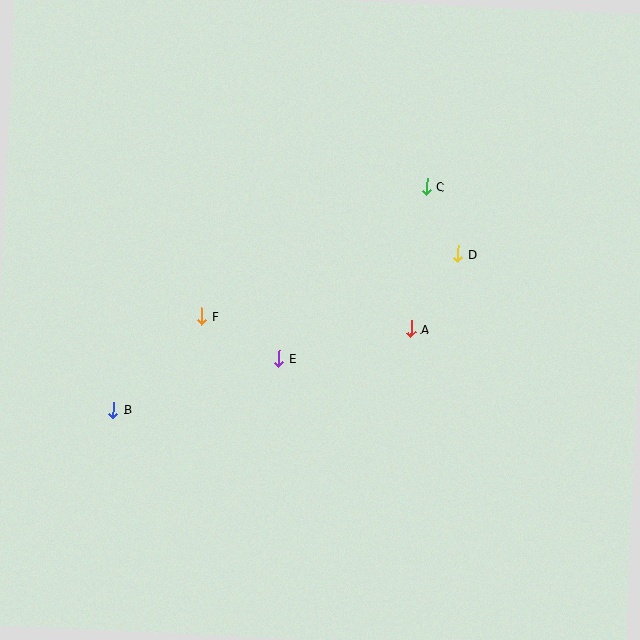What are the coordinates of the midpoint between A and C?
The midpoint between A and C is at (419, 258).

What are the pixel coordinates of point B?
Point B is at (113, 410).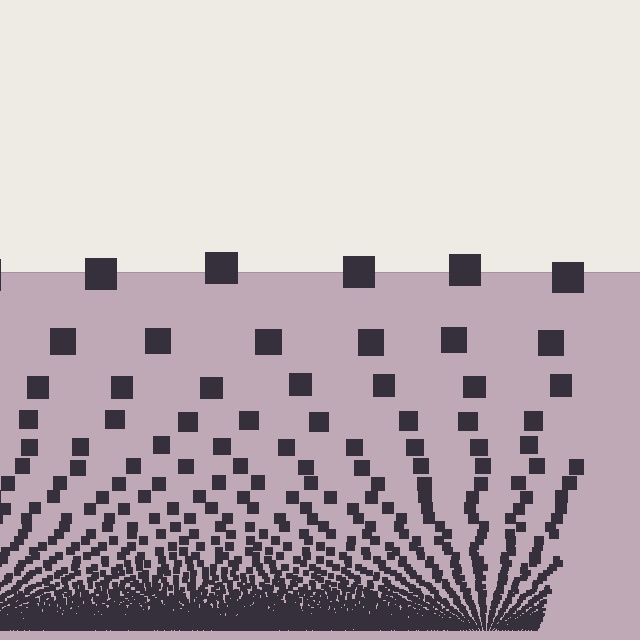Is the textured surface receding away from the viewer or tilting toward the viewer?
The surface appears to tilt toward the viewer. Texture elements get larger and sparser toward the top.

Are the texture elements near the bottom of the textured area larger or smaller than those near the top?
Smaller. The gradient is inverted — elements near the bottom are smaller and denser.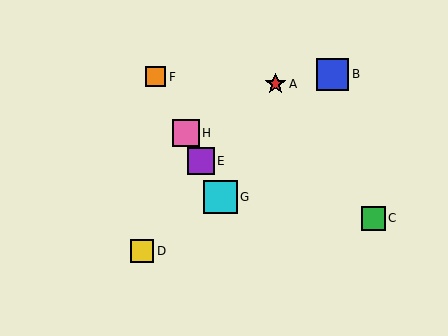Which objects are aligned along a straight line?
Objects E, F, G, H are aligned along a straight line.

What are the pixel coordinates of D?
Object D is at (142, 251).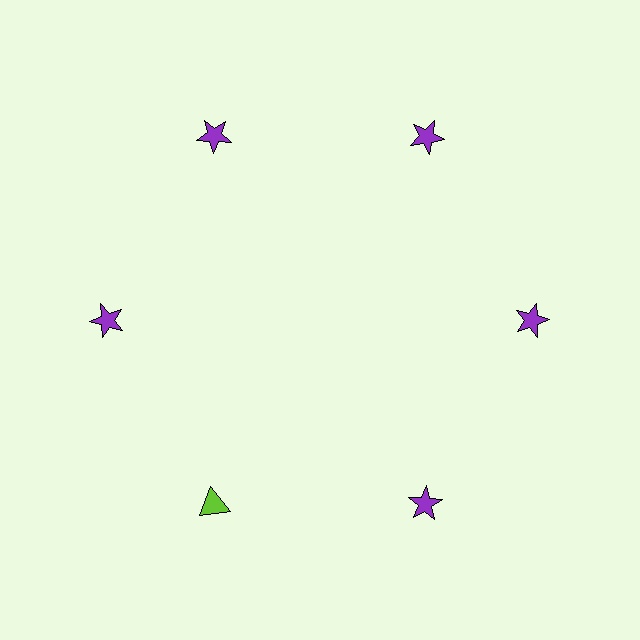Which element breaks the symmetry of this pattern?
The lime triangle at roughly the 7 o'clock position breaks the symmetry. All other shapes are purple stars.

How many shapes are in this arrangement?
There are 6 shapes arranged in a ring pattern.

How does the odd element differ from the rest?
It differs in both color (lime instead of purple) and shape (triangle instead of star).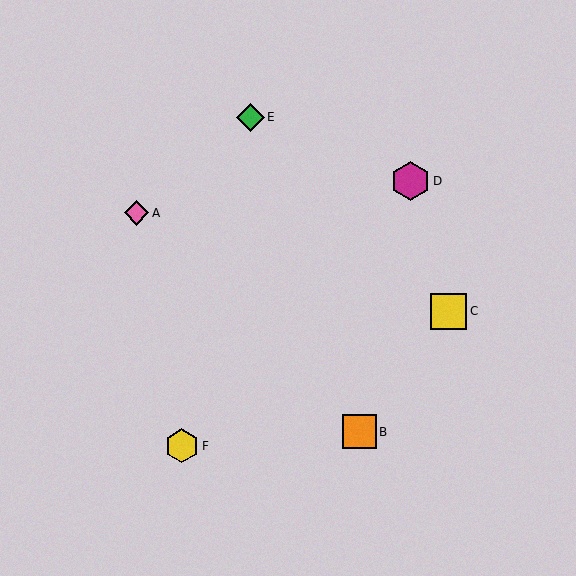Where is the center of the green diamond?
The center of the green diamond is at (250, 118).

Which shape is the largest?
The magenta hexagon (labeled D) is the largest.